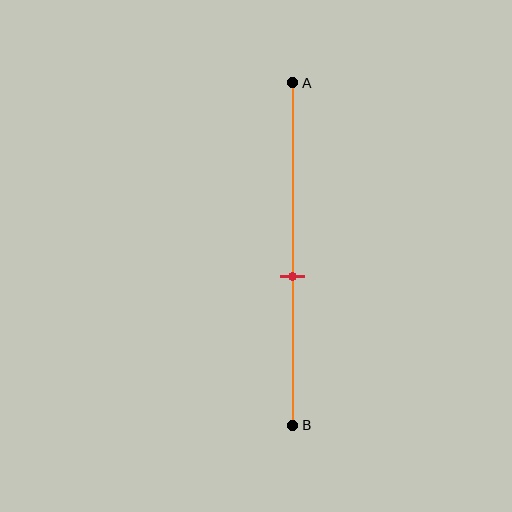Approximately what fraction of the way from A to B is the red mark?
The red mark is approximately 55% of the way from A to B.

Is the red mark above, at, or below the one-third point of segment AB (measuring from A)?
The red mark is below the one-third point of segment AB.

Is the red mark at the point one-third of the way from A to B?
No, the mark is at about 55% from A, not at the 33% one-third point.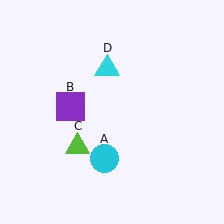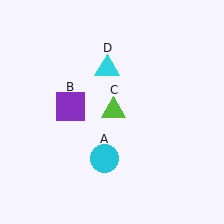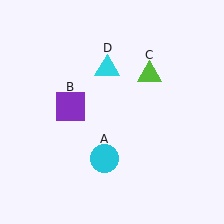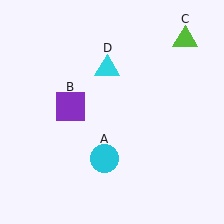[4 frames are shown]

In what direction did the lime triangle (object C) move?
The lime triangle (object C) moved up and to the right.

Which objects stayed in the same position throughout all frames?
Cyan circle (object A) and purple square (object B) and cyan triangle (object D) remained stationary.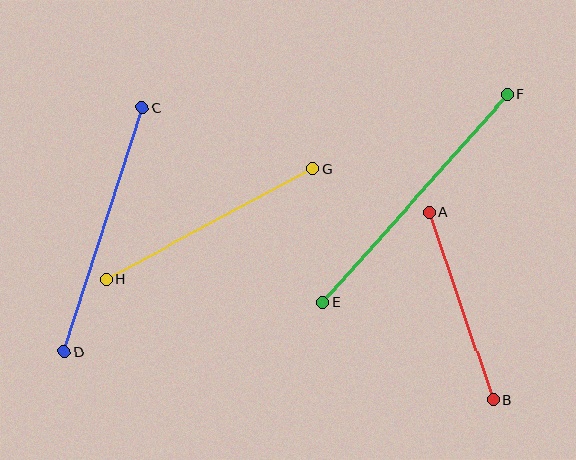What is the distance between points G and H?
The distance is approximately 234 pixels.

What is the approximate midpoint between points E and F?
The midpoint is at approximately (415, 198) pixels.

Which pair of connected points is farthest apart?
Points E and F are farthest apart.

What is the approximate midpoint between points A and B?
The midpoint is at approximately (461, 306) pixels.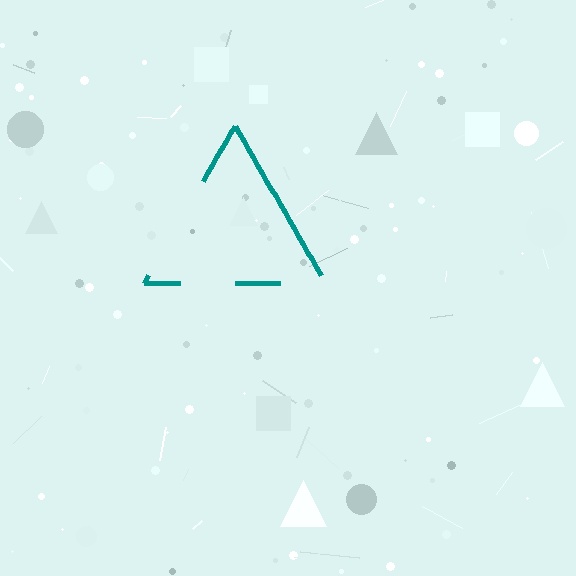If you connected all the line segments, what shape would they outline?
They would outline a triangle.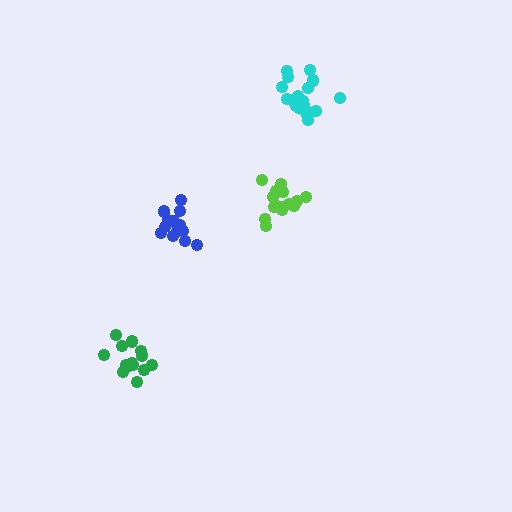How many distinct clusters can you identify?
There are 4 distinct clusters.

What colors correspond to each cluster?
The clusters are colored: cyan, blue, lime, green.